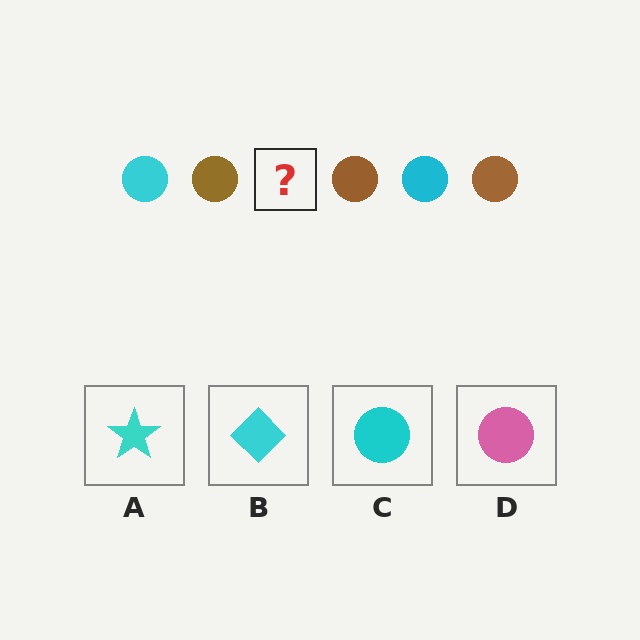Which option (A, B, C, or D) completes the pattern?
C.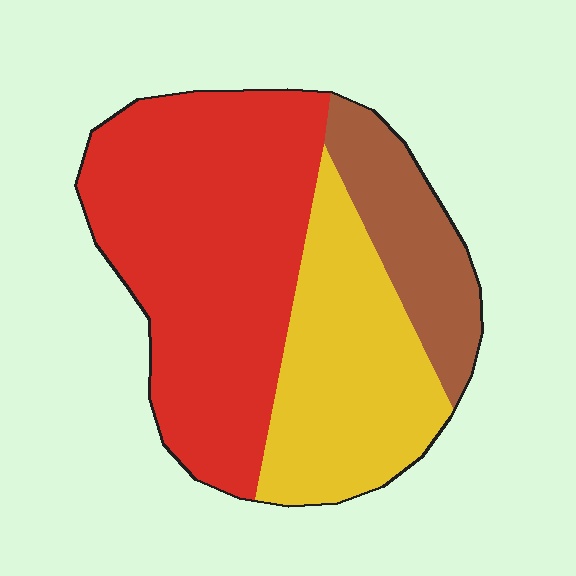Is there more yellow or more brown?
Yellow.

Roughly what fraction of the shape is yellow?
Yellow takes up about one third (1/3) of the shape.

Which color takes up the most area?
Red, at roughly 55%.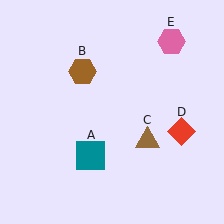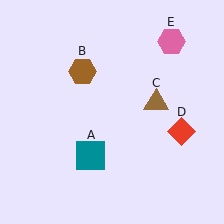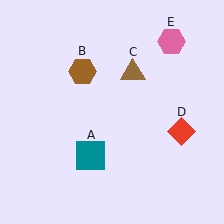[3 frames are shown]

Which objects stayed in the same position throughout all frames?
Teal square (object A) and brown hexagon (object B) and red diamond (object D) and pink hexagon (object E) remained stationary.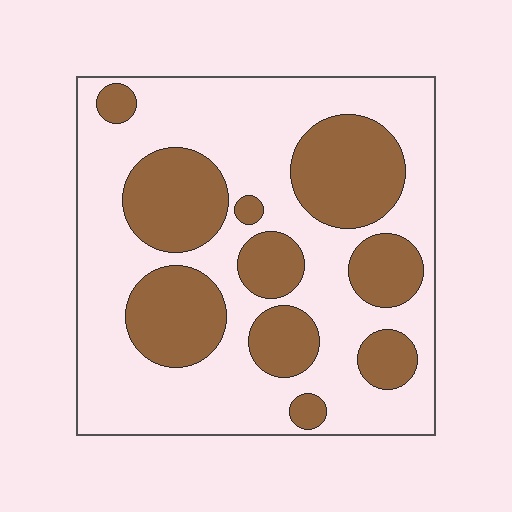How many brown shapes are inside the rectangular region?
10.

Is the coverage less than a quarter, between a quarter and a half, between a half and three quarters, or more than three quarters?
Between a quarter and a half.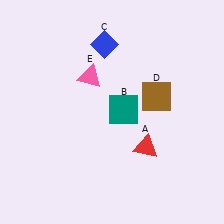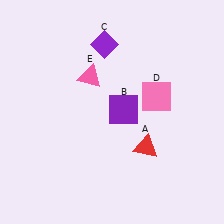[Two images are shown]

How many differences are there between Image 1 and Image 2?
There are 3 differences between the two images.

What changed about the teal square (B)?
In Image 1, B is teal. In Image 2, it changed to purple.